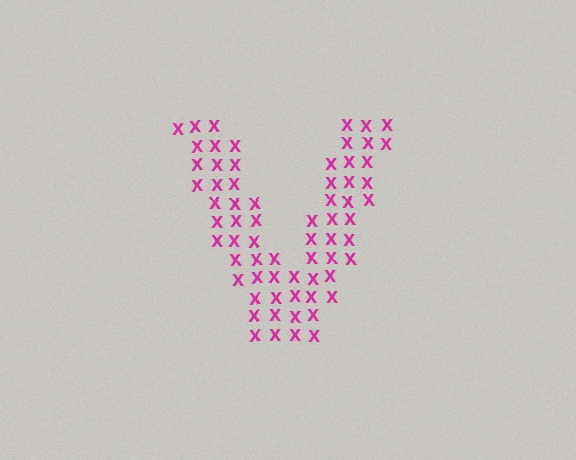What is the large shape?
The large shape is the letter V.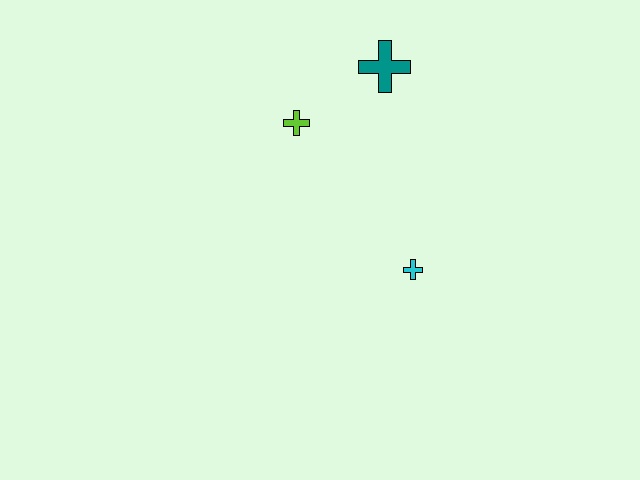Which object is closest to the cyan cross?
The lime cross is closest to the cyan cross.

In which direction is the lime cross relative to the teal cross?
The lime cross is to the left of the teal cross.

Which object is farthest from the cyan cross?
The teal cross is farthest from the cyan cross.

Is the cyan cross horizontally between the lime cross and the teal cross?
No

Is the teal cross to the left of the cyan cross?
Yes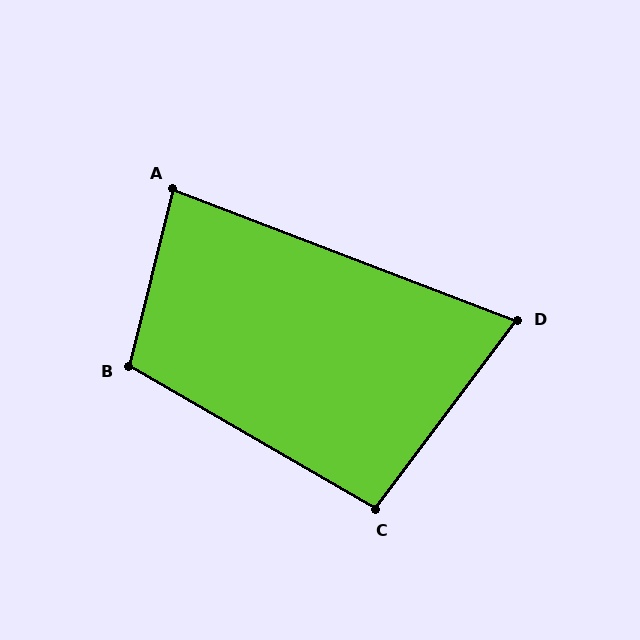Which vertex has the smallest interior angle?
D, at approximately 74 degrees.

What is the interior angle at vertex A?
Approximately 83 degrees (acute).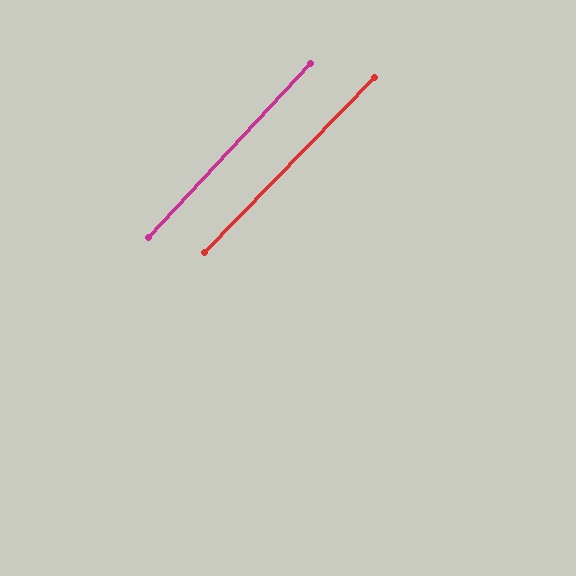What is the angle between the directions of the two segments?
Approximately 1 degree.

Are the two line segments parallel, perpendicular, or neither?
Parallel — their directions differ by only 1.1°.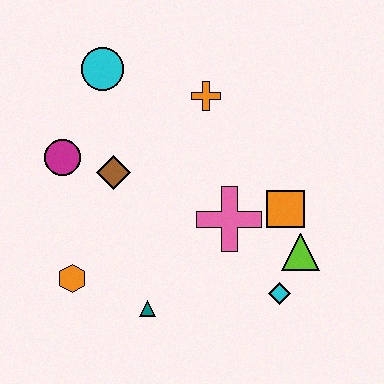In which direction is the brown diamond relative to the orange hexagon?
The brown diamond is above the orange hexagon.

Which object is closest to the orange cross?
The cyan circle is closest to the orange cross.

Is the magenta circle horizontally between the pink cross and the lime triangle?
No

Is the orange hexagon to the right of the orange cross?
No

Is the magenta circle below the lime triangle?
No